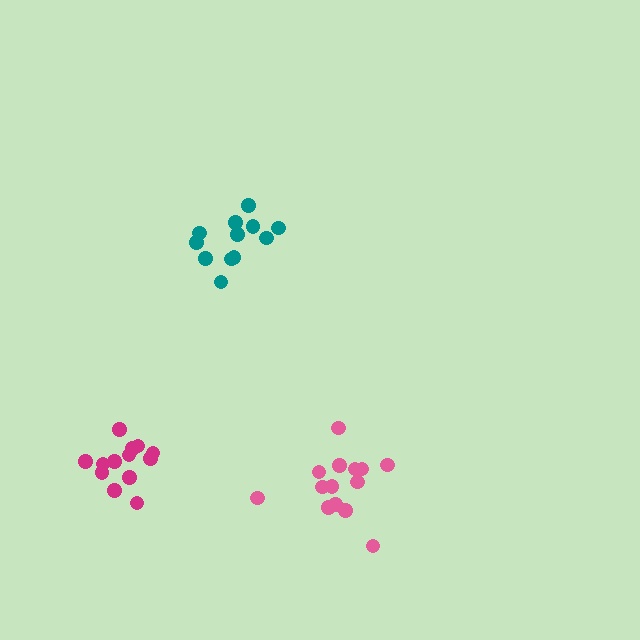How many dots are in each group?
Group 1: 13 dots, Group 2: 14 dots, Group 3: 13 dots (40 total).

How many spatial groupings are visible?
There are 3 spatial groupings.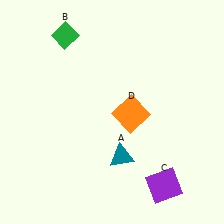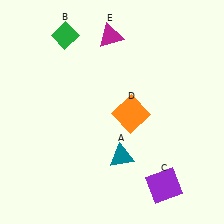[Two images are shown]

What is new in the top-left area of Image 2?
A magenta triangle (E) was added in the top-left area of Image 2.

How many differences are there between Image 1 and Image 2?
There is 1 difference between the two images.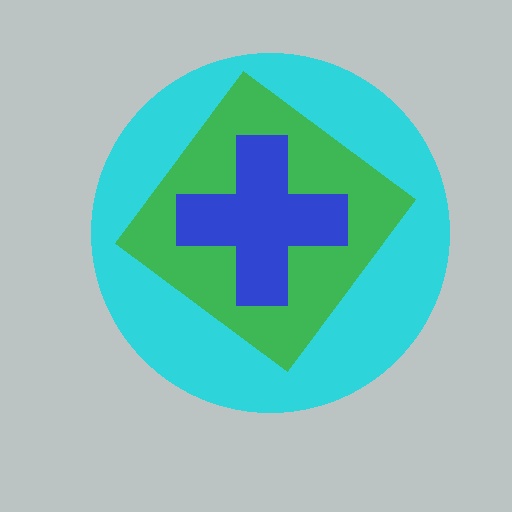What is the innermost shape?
The blue cross.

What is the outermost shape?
The cyan circle.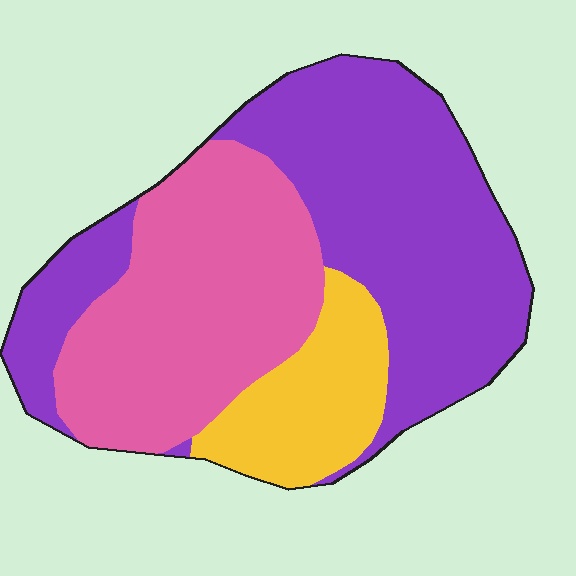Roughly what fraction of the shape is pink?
Pink covers around 35% of the shape.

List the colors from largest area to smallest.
From largest to smallest: purple, pink, yellow.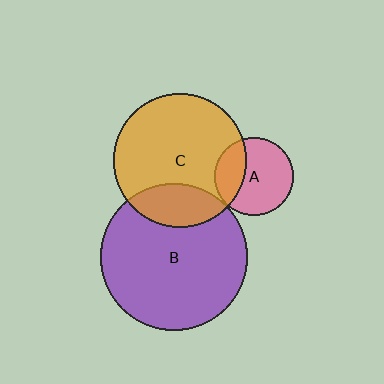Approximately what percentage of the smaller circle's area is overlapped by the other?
Approximately 20%.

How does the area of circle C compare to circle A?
Approximately 2.9 times.